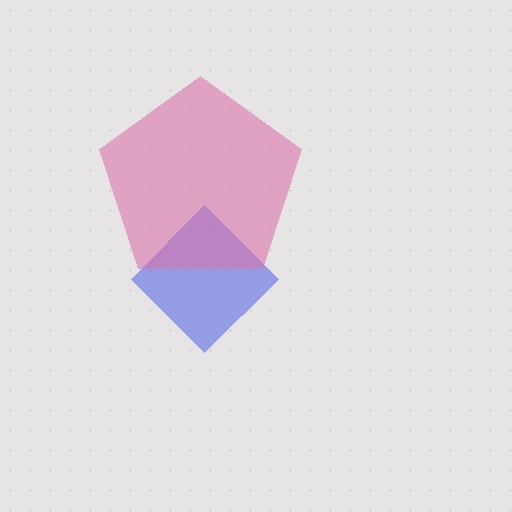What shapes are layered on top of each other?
The layered shapes are: a blue diamond, a pink pentagon.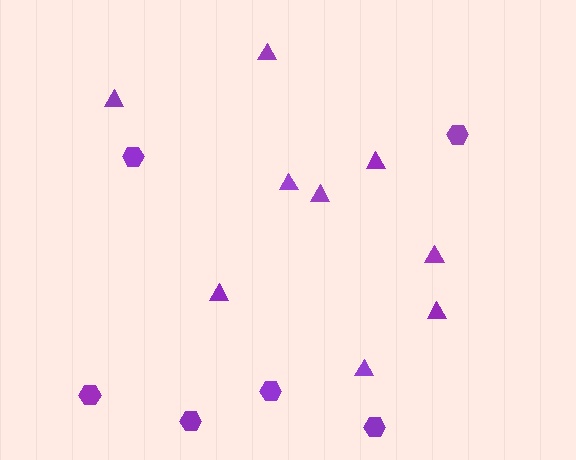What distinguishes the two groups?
There are 2 groups: one group of triangles (9) and one group of hexagons (6).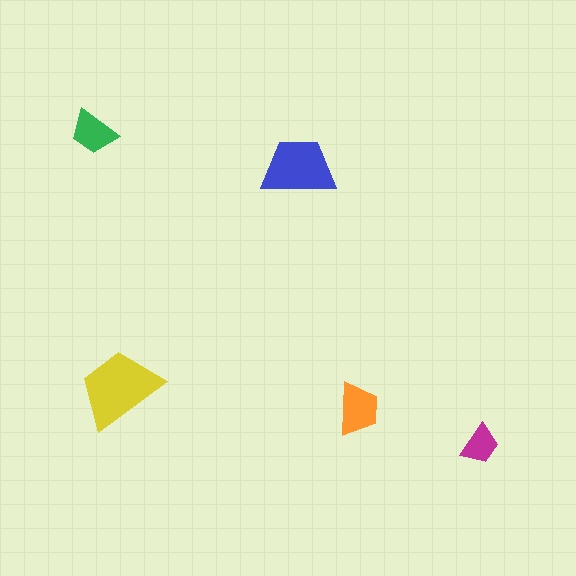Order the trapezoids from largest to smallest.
the yellow one, the blue one, the orange one, the green one, the magenta one.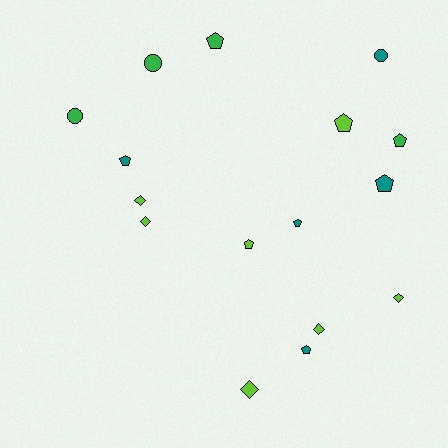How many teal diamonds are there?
There are no teal diamonds.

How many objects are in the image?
There are 16 objects.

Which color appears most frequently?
Lime, with 7 objects.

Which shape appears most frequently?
Pentagon, with 8 objects.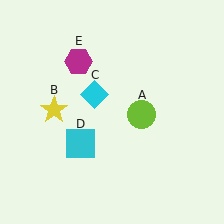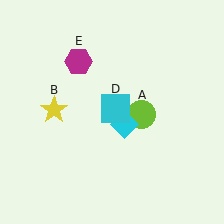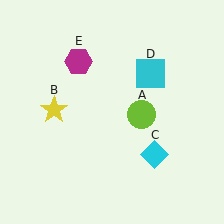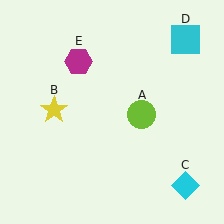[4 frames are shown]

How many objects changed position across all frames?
2 objects changed position: cyan diamond (object C), cyan square (object D).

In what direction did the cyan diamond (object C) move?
The cyan diamond (object C) moved down and to the right.